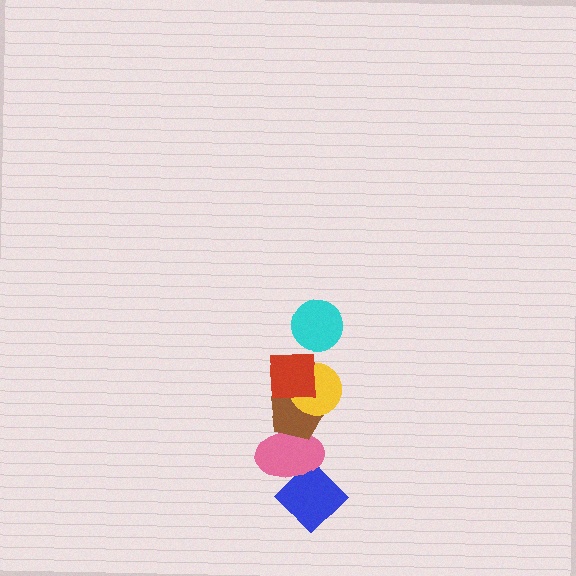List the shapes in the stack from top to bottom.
From top to bottom: the cyan circle, the red square, the yellow circle, the brown pentagon, the pink ellipse, the blue diamond.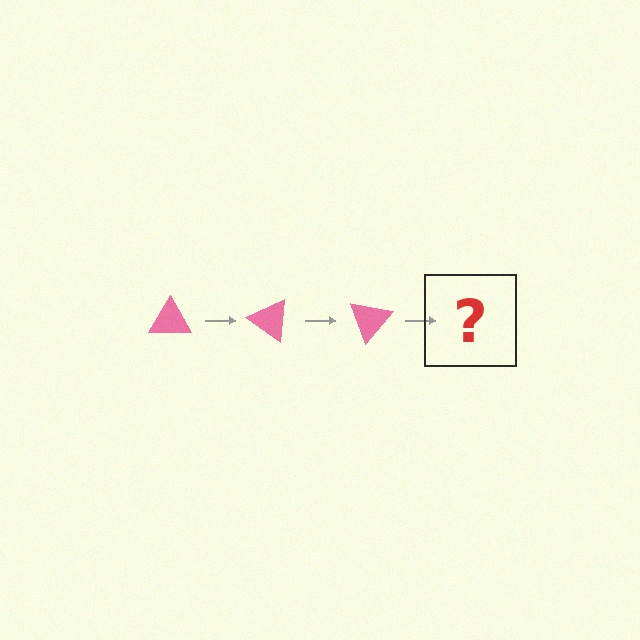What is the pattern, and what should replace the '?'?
The pattern is that the triangle rotates 35 degrees each step. The '?' should be a pink triangle rotated 105 degrees.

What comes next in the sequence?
The next element should be a pink triangle rotated 105 degrees.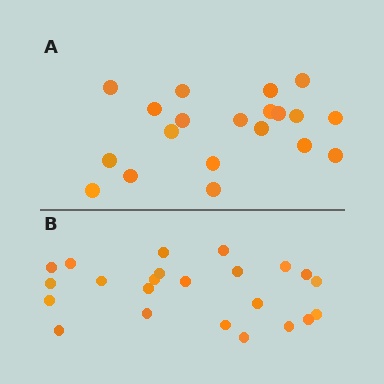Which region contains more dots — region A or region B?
Region B (the bottom region) has more dots.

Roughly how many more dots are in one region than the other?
Region B has just a few more — roughly 2 or 3 more dots than region A.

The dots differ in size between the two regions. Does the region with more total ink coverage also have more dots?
No. Region A has more total ink coverage because its dots are larger, but region B actually contains more individual dots. Total area can be misleading — the number of items is what matters here.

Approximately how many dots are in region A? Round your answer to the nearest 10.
About 20 dots.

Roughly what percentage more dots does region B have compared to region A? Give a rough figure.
About 15% more.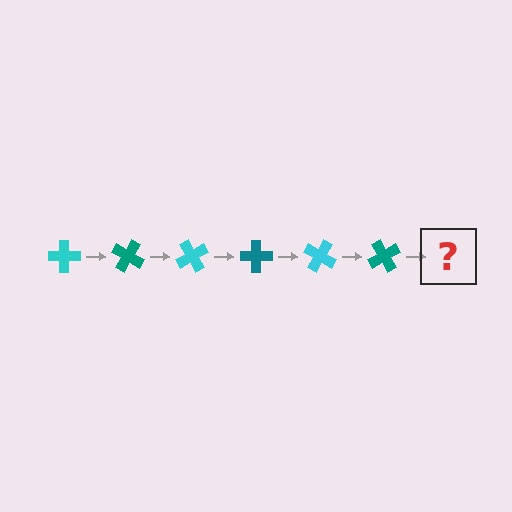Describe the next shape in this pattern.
It should be a cyan cross, rotated 180 degrees from the start.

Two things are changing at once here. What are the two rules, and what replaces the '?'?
The two rules are that it rotates 30 degrees each step and the color cycles through cyan and teal. The '?' should be a cyan cross, rotated 180 degrees from the start.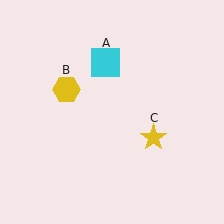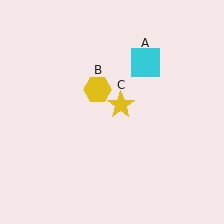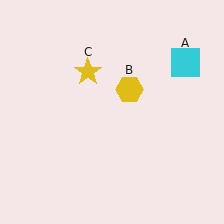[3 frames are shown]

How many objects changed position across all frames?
3 objects changed position: cyan square (object A), yellow hexagon (object B), yellow star (object C).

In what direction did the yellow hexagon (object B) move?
The yellow hexagon (object B) moved right.